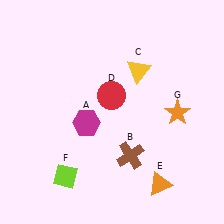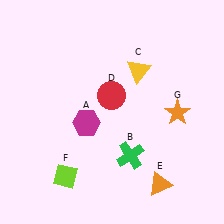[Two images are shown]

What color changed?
The cross (B) changed from brown in Image 1 to green in Image 2.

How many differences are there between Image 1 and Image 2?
There is 1 difference between the two images.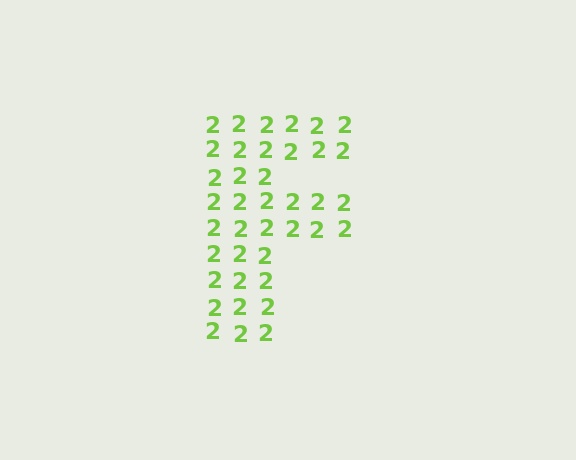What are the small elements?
The small elements are digit 2's.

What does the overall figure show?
The overall figure shows the letter F.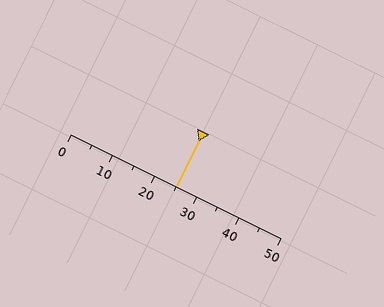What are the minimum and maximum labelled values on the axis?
The axis runs from 0 to 50.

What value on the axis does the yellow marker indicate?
The marker indicates approximately 25.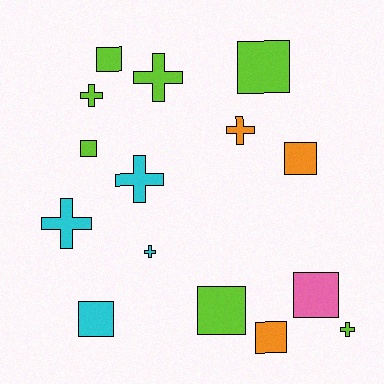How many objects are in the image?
There are 15 objects.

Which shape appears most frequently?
Square, with 8 objects.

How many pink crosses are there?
There are no pink crosses.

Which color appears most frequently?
Lime, with 7 objects.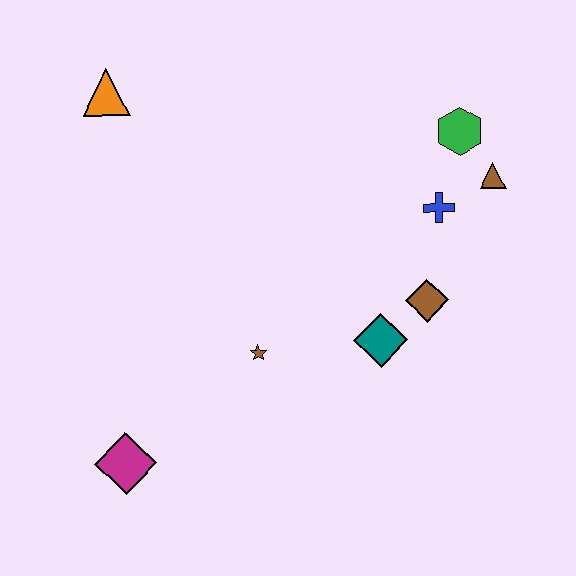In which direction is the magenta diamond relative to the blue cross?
The magenta diamond is to the left of the blue cross.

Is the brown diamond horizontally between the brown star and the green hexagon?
Yes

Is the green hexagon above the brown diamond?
Yes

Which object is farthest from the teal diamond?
The orange triangle is farthest from the teal diamond.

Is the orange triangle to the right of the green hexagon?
No